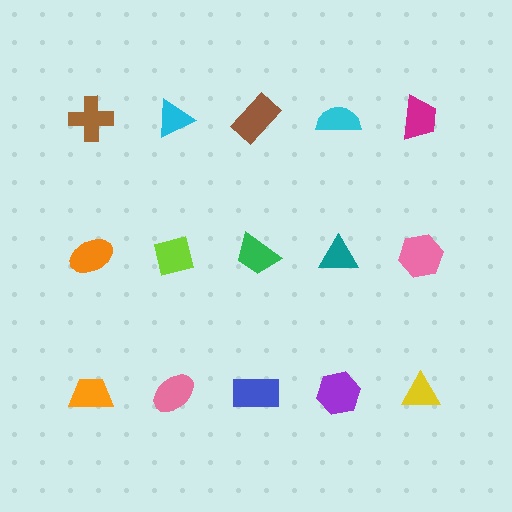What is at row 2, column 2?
A lime square.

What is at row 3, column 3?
A blue rectangle.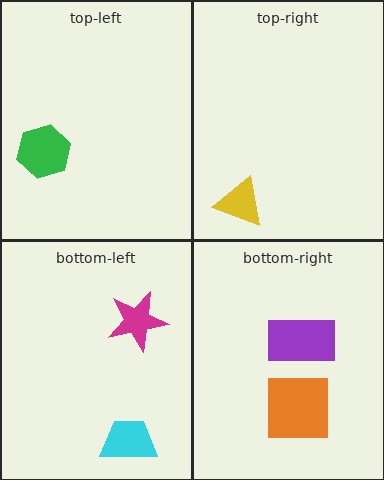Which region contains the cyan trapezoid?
The bottom-left region.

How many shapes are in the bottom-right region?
2.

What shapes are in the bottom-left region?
The magenta star, the cyan trapezoid.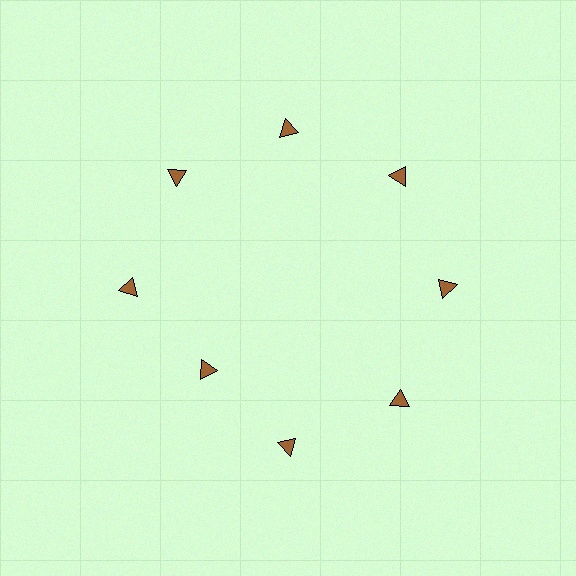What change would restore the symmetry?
The symmetry would be restored by moving it outward, back onto the ring so that all 8 triangles sit at equal angles and equal distance from the center.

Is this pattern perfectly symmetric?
No. The 8 brown triangles are arranged in a ring, but one element near the 8 o'clock position is pulled inward toward the center, breaking the 8-fold rotational symmetry.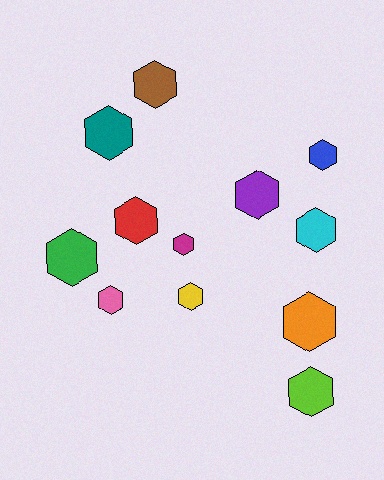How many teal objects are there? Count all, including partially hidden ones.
There is 1 teal object.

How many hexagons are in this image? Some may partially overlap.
There are 12 hexagons.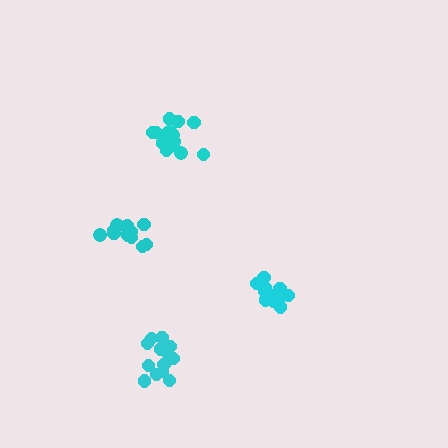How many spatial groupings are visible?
There are 4 spatial groupings.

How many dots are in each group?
Group 1: 15 dots, Group 2: 14 dots, Group 3: 12 dots, Group 4: 14 dots (55 total).